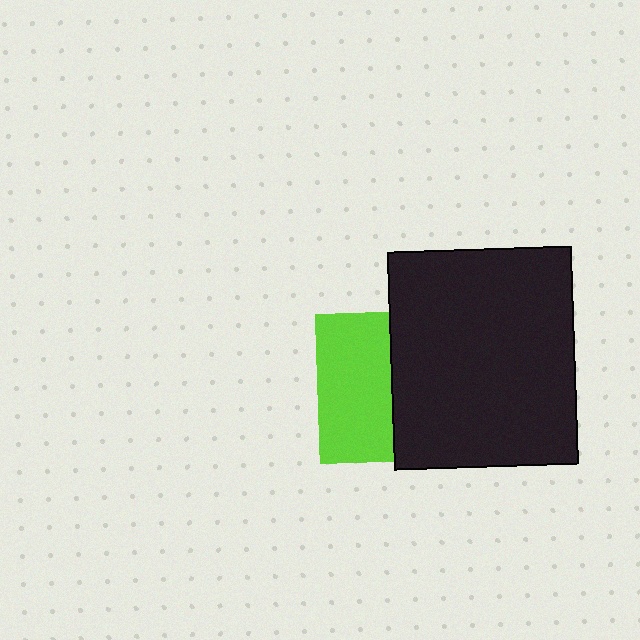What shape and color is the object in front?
The object in front is a black rectangle.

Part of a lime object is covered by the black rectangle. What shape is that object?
It is a square.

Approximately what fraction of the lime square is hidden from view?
Roughly 51% of the lime square is hidden behind the black rectangle.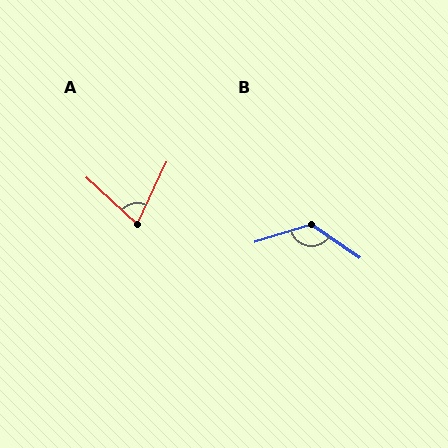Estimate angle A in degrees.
Approximately 73 degrees.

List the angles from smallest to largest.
A (73°), B (129°).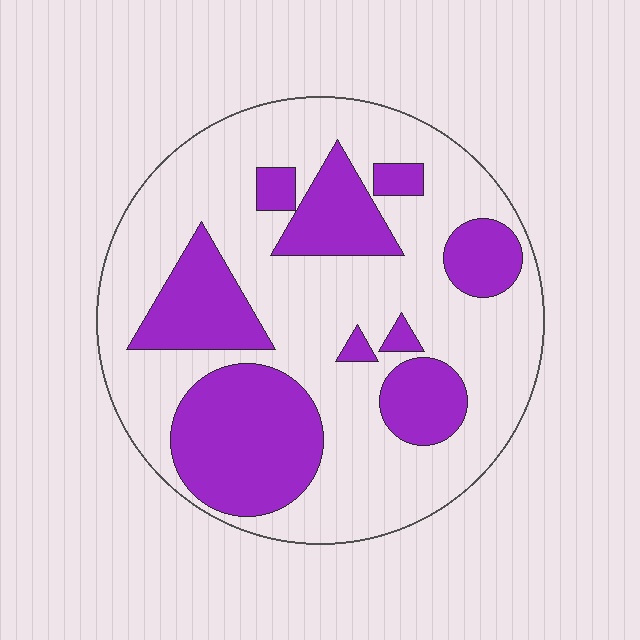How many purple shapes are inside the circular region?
9.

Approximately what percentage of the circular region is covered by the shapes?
Approximately 35%.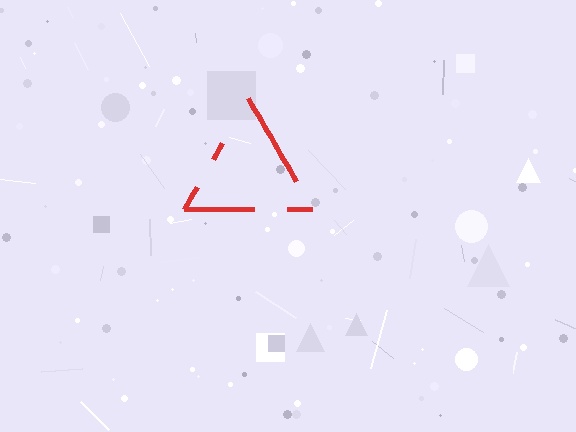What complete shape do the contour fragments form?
The contour fragments form a triangle.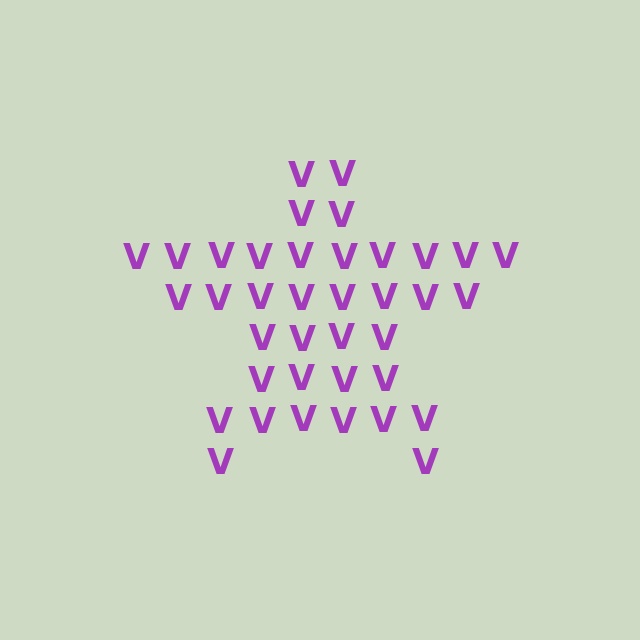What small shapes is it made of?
It is made of small letter V's.